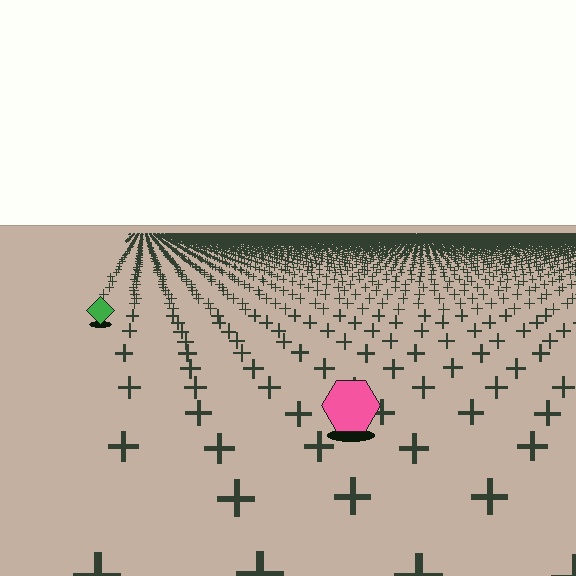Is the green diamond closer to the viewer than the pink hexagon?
No. The pink hexagon is closer — you can tell from the texture gradient: the ground texture is coarser near it.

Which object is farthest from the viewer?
The green diamond is farthest from the viewer. It appears smaller and the ground texture around it is denser.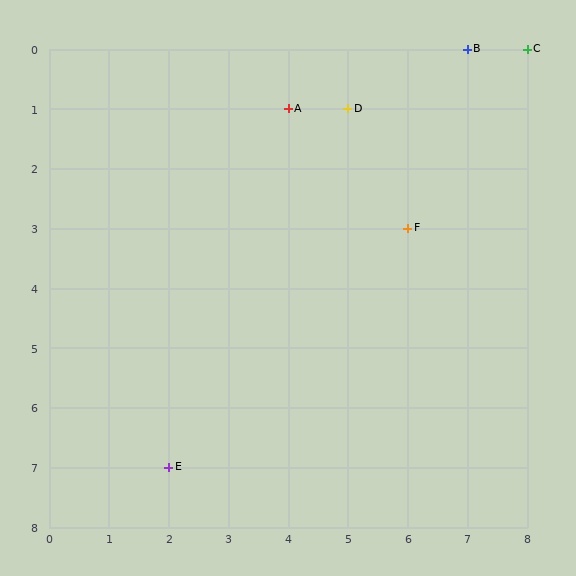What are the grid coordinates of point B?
Point B is at grid coordinates (7, 0).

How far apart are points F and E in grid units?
Points F and E are 4 columns and 4 rows apart (about 5.7 grid units diagonally).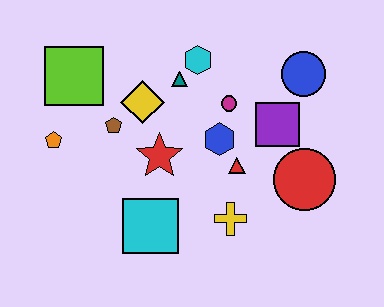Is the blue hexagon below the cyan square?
No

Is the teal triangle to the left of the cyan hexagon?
Yes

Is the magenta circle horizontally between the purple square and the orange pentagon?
Yes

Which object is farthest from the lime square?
The red circle is farthest from the lime square.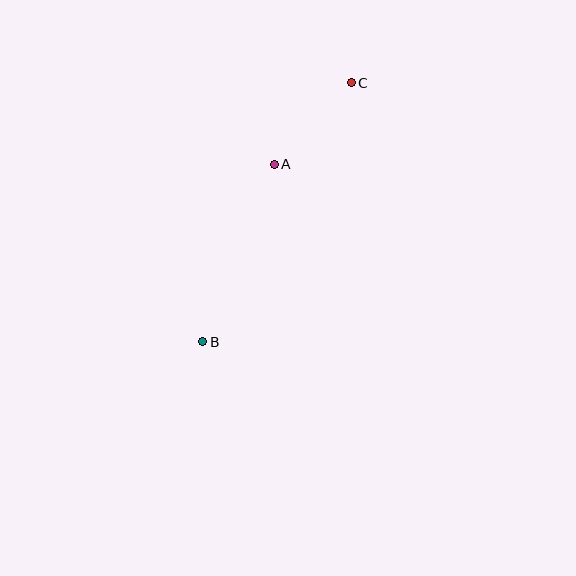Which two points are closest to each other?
Points A and C are closest to each other.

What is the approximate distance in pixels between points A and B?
The distance between A and B is approximately 191 pixels.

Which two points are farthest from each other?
Points B and C are farthest from each other.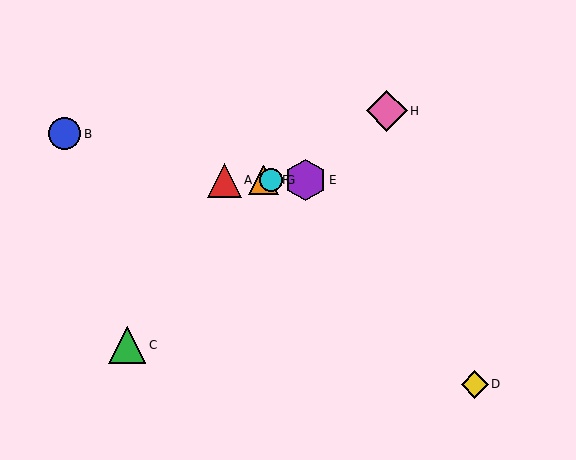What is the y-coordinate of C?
Object C is at y≈345.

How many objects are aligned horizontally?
4 objects (A, E, F, G) are aligned horizontally.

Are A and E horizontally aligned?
Yes, both are at y≈180.